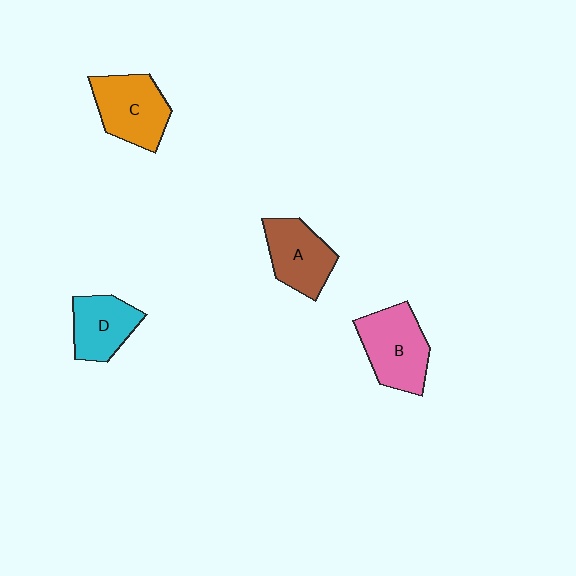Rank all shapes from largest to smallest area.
From largest to smallest: B (pink), C (orange), A (brown), D (cyan).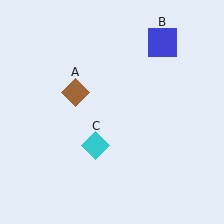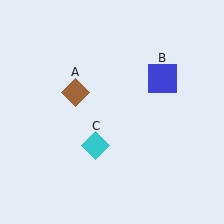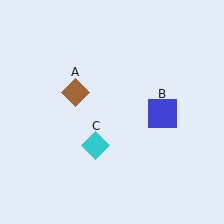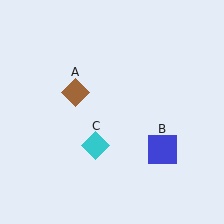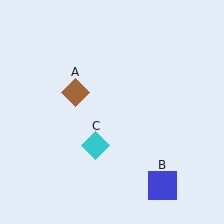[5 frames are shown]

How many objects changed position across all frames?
1 object changed position: blue square (object B).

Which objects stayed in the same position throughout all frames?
Brown diamond (object A) and cyan diamond (object C) remained stationary.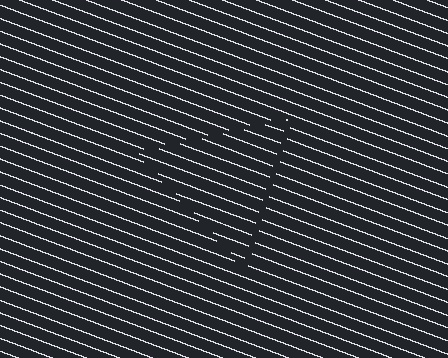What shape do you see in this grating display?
An illusory triangle. The interior of the shape contains the same grating, shifted by half a period — the contour is defined by the phase discontinuity where line-ends from the inner and outer gratings abut.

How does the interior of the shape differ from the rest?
The interior of the shape contains the same grating, shifted by half a period — the contour is defined by the phase discontinuity where line-ends from the inner and outer gratings abut.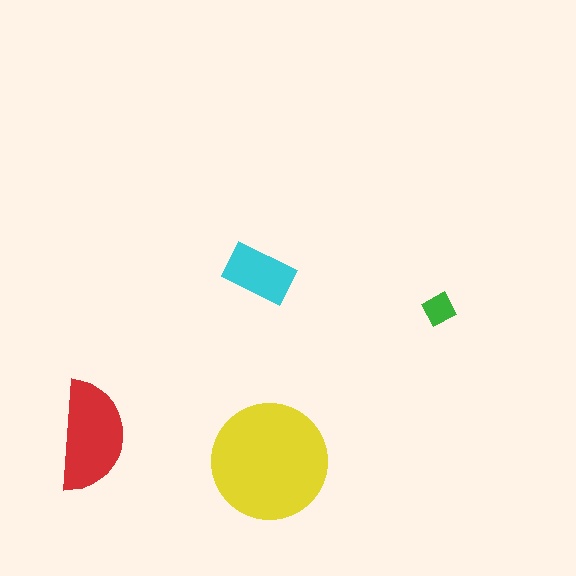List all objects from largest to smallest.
The yellow circle, the red semicircle, the cyan rectangle, the green diamond.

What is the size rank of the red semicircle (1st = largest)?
2nd.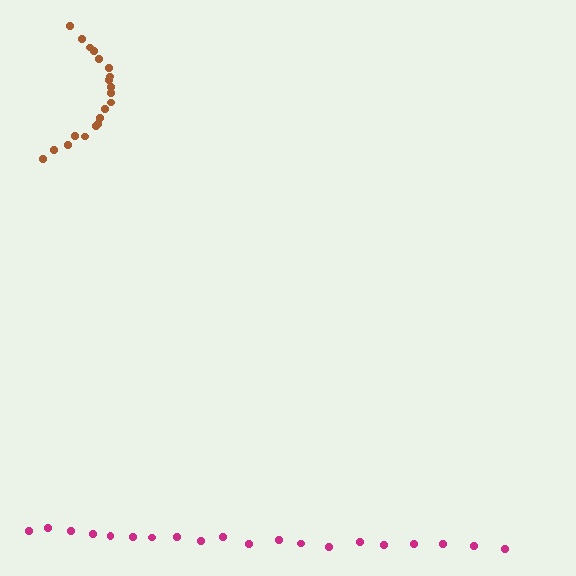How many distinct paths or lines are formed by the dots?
There are 2 distinct paths.